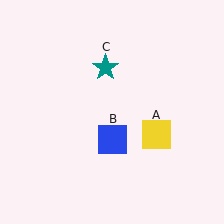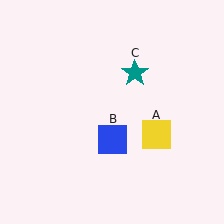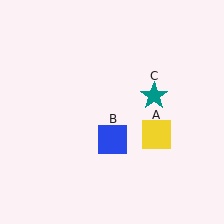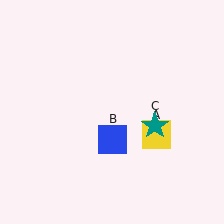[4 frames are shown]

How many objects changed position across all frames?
1 object changed position: teal star (object C).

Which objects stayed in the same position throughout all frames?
Yellow square (object A) and blue square (object B) remained stationary.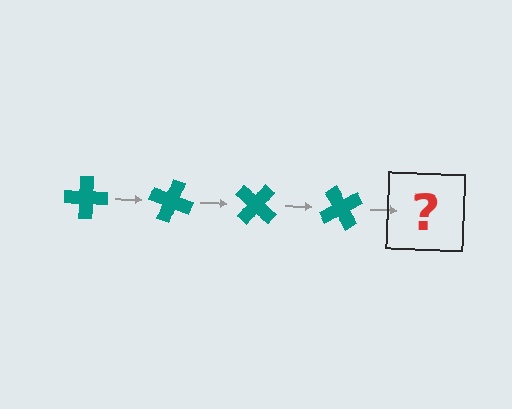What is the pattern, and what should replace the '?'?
The pattern is that the cross rotates 20 degrees each step. The '?' should be a teal cross rotated 80 degrees.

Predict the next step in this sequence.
The next step is a teal cross rotated 80 degrees.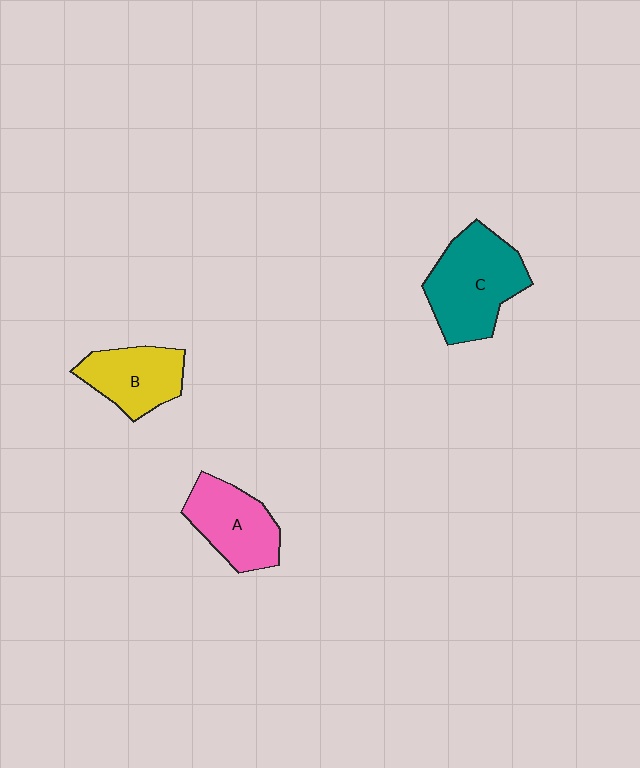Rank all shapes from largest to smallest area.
From largest to smallest: C (teal), A (pink), B (yellow).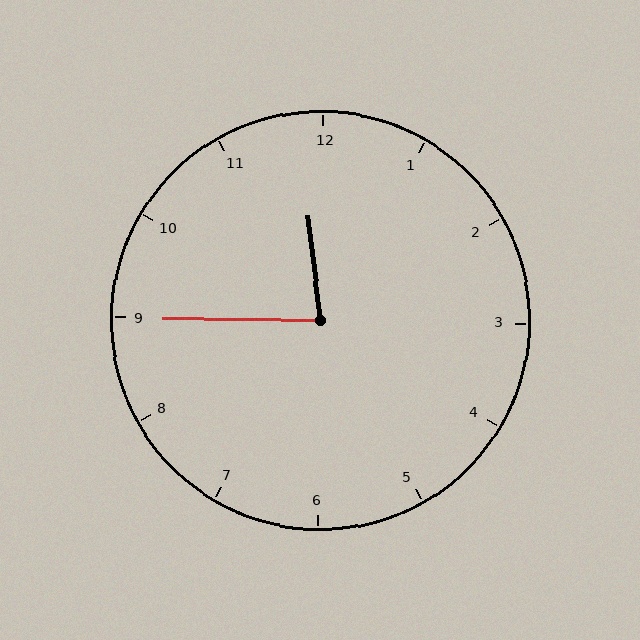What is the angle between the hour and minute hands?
Approximately 82 degrees.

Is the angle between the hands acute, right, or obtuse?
It is acute.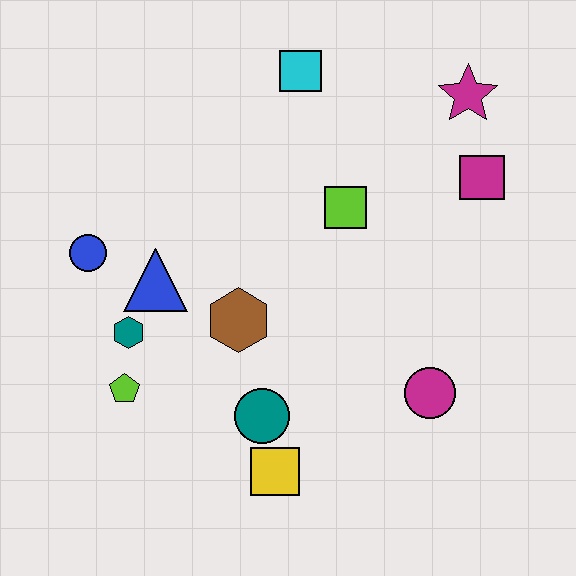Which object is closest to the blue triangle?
The teal hexagon is closest to the blue triangle.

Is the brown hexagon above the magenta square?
No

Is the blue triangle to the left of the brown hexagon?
Yes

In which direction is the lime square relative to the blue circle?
The lime square is to the right of the blue circle.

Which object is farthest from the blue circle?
The magenta star is farthest from the blue circle.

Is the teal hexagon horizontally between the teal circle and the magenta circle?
No